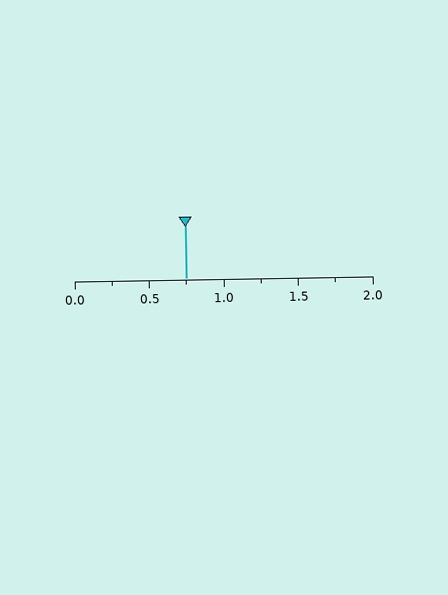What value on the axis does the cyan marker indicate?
The marker indicates approximately 0.75.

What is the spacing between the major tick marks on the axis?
The major ticks are spaced 0.5 apart.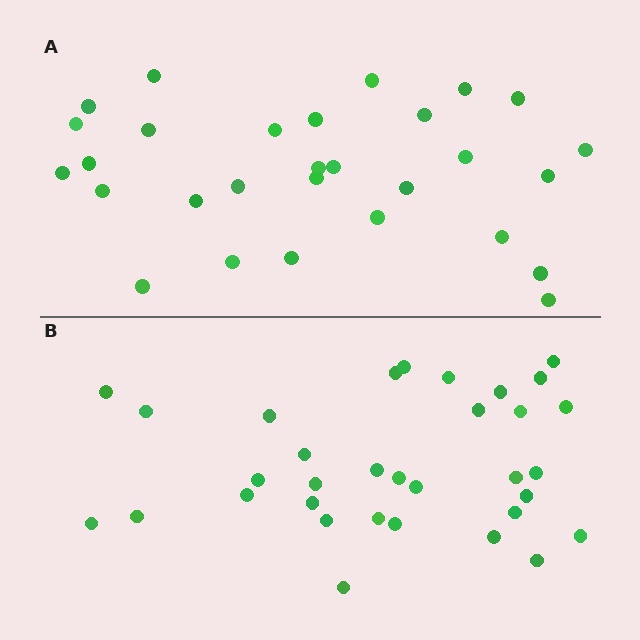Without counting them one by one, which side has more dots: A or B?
Region B (the bottom region) has more dots.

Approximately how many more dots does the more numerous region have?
Region B has about 4 more dots than region A.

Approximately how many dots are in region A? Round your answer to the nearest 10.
About 30 dots. (The exact count is 29, which rounds to 30.)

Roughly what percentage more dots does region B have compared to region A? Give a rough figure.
About 15% more.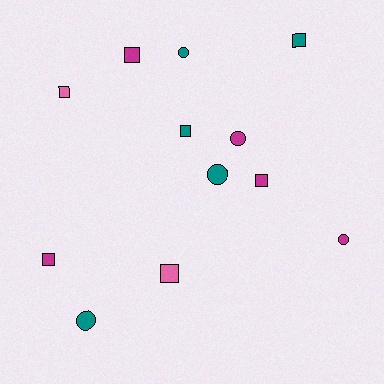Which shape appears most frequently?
Square, with 7 objects.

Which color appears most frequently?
Teal, with 5 objects.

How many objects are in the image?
There are 12 objects.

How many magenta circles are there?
There are 2 magenta circles.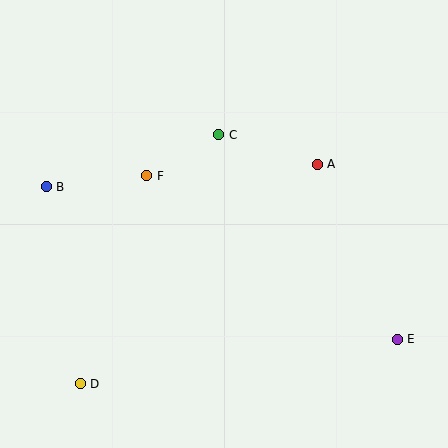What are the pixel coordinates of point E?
Point E is at (397, 339).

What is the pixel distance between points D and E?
The distance between D and E is 320 pixels.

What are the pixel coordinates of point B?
Point B is at (46, 187).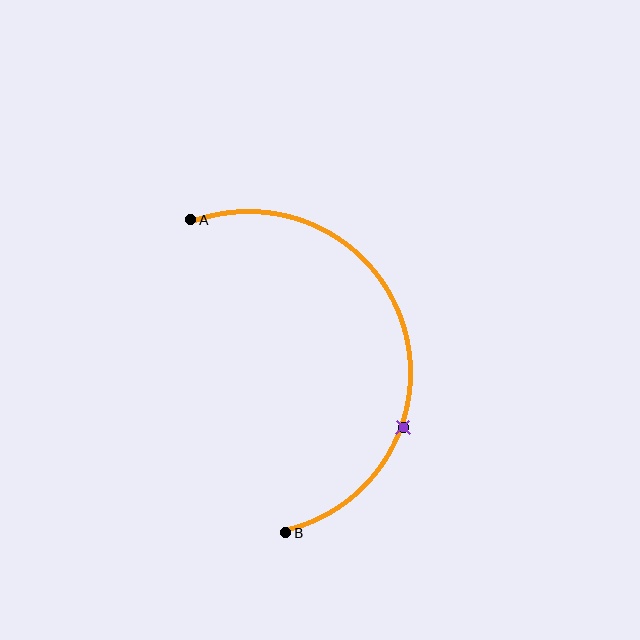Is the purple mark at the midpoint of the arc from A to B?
No. The purple mark lies on the arc but is closer to endpoint B. The arc midpoint would be at the point on the curve equidistant along the arc from both A and B.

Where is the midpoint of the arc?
The arc midpoint is the point on the curve farthest from the straight line joining A and B. It sits to the right of that line.